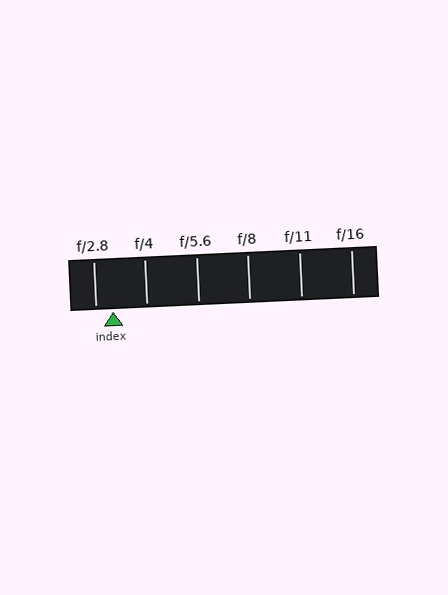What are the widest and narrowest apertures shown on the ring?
The widest aperture shown is f/2.8 and the narrowest is f/16.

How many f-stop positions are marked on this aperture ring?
There are 6 f-stop positions marked.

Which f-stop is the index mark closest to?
The index mark is closest to f/2.8.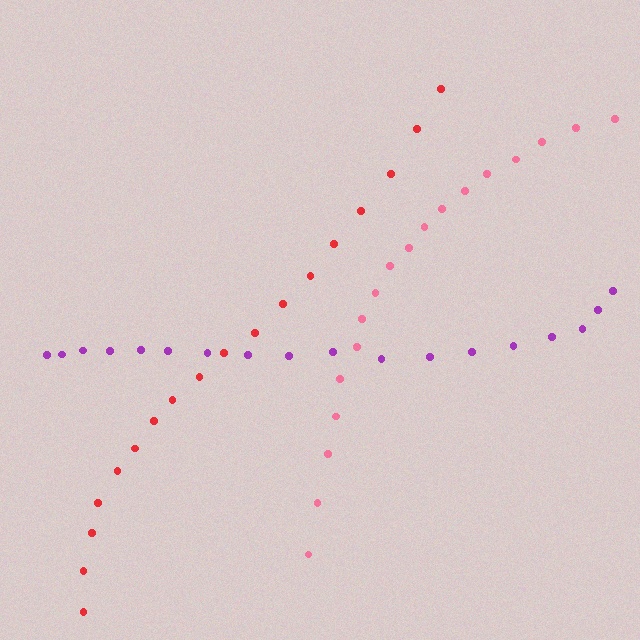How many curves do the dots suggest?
There are 3 distinct paths.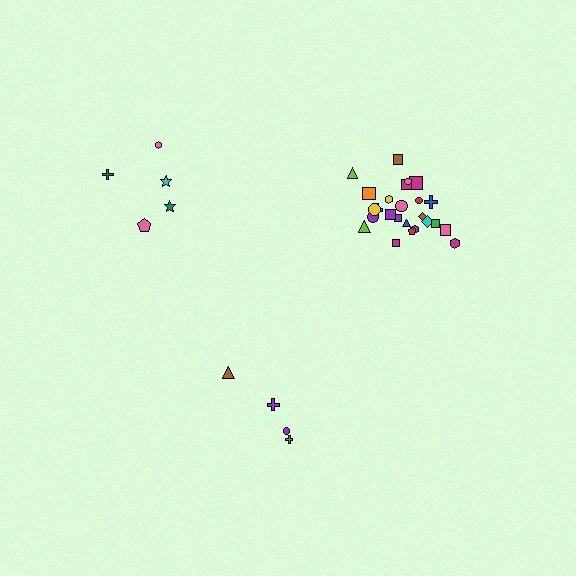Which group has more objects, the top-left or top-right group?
The top-right group.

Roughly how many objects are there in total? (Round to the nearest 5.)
Roughly 35 objects in total.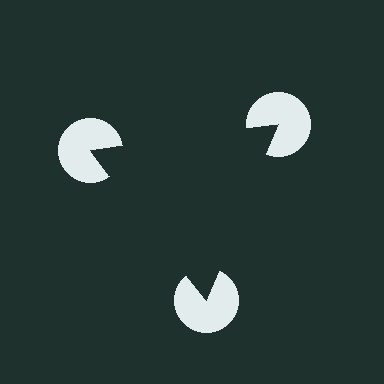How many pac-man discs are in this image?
There are 3 — one at each vertex of the illusory triangle.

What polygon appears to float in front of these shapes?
An illusory triangle — its edges are inferred from the aligned wedge cuts in the pac-man discs, not physically drawn.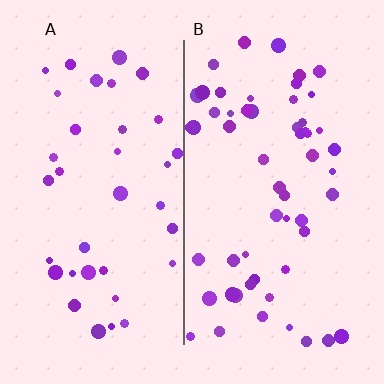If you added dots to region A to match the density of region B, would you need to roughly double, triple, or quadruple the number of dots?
Approximately double.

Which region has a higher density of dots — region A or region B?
B (the right).